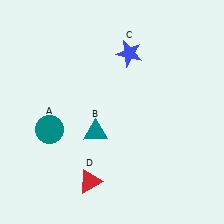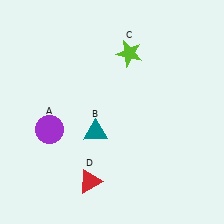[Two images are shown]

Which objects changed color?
A changed from teal to purple. C changed from blue to lime.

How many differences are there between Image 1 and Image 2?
There are 2 differences between the two images.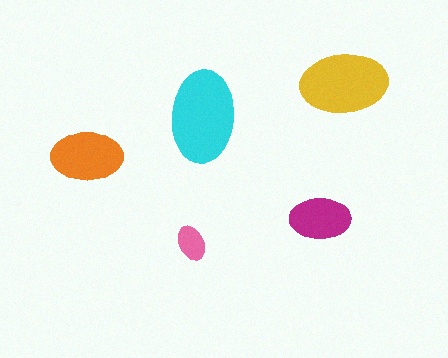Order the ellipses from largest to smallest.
the cyan one, the yellow one, the orange one, the magenta one, the pink one.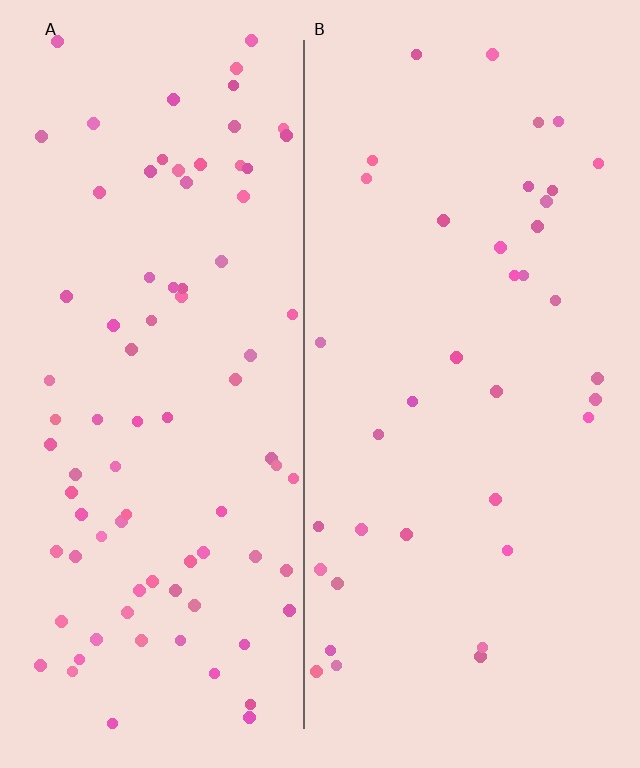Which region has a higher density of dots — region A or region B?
A (the left).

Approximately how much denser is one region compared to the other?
Approximately 2.3× — region A over region B.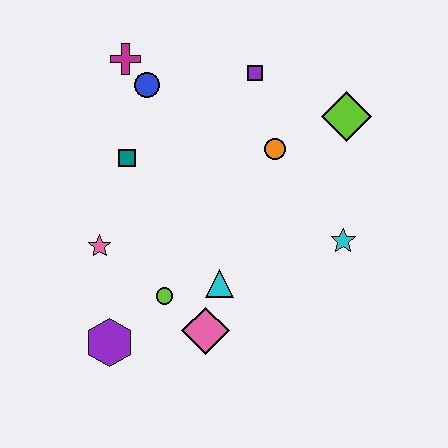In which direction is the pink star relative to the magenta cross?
The pink star is below the magenta cross.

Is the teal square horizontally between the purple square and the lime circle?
No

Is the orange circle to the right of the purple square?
Yes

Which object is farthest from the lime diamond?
The purple hexagon is farthest from the lime diamond.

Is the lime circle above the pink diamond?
Yes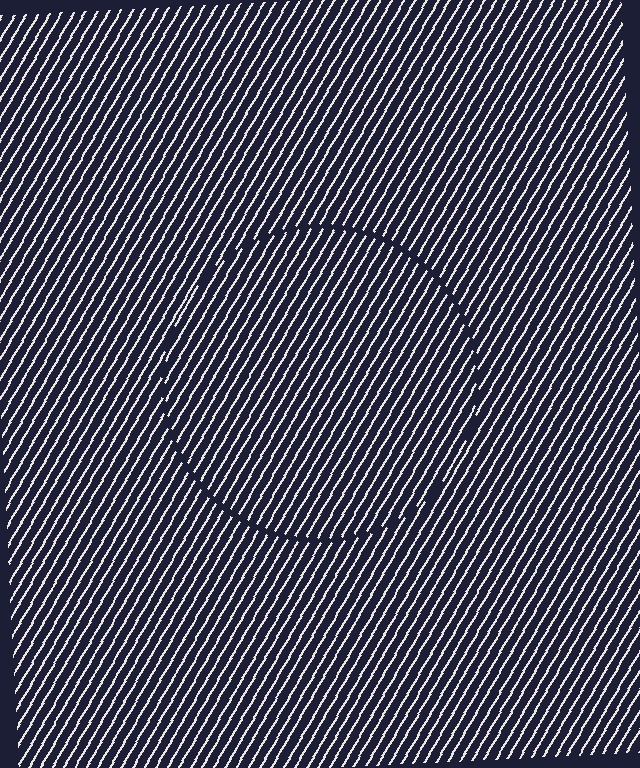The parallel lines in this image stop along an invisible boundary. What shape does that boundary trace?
An illusory circle. The interior of the shape contains the same grating, shifted by half a period — the contour is defined by the phase discontinuity where line-ends from the inner and outer gratings abut.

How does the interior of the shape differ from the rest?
The interior of the shape contains the same grating, shifted by half a period — the contour is defined by the phase discontinuity where line-ends from the inner and outer gratings abut.